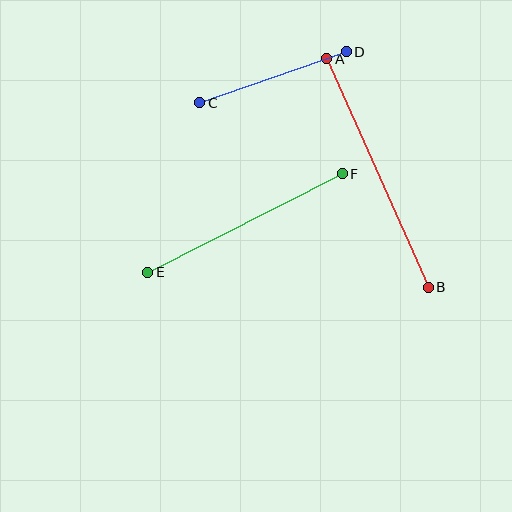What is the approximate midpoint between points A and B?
The midpoint is at approximately (378, 173) pixels.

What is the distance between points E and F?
The distance is approximately 218 pixels.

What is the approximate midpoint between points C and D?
The midpoint is at approximately (273, 77) pixels.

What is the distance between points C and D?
The distance is approximately 155 pixels.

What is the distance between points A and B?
The distance is approximately 250 pixels.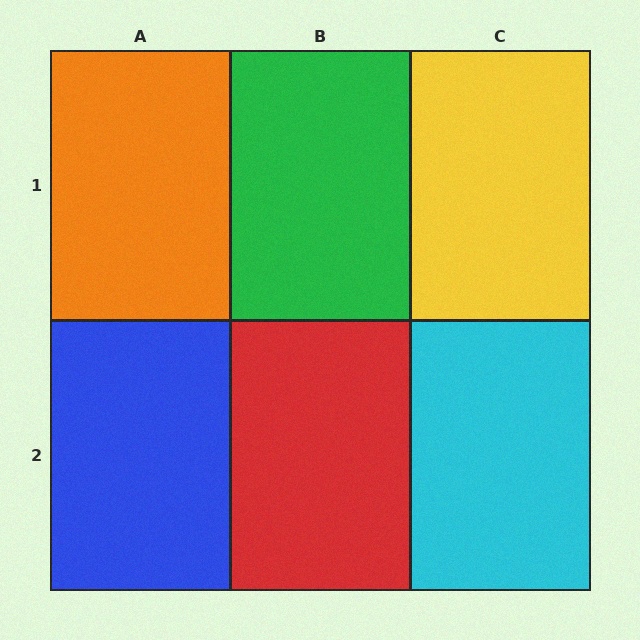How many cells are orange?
1 cell is orange.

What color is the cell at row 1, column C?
Yellow.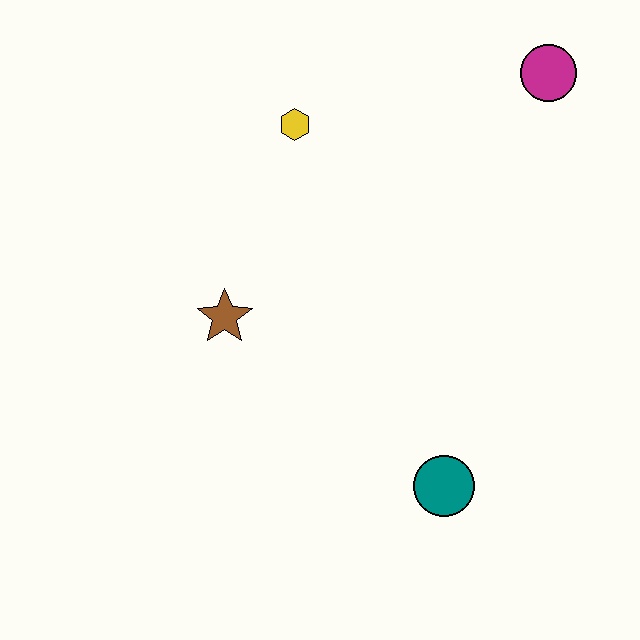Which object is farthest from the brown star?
The magenta circle is farthest from the brown star.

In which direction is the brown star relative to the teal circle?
The brown star is to the left of the teal circle.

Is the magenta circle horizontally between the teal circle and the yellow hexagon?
No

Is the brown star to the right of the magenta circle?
No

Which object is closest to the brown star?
The yellow hexagon is closest to the brown star.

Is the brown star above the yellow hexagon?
No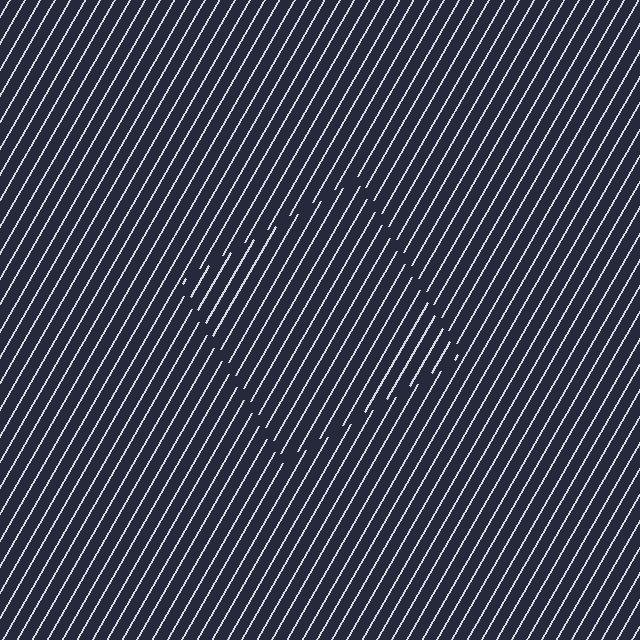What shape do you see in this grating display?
An illusory square. The interior of the shape contains the same grating, shifted by half a period — the contour is defined by the phase discontinuity where line-ends from the inner and outer gratings abut.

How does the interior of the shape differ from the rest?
The interior of the shape contains the same grating, shifted by half a period — the contour is defined by the phase discontinuity where line-ends from the inner and outer gratings abut.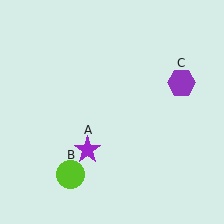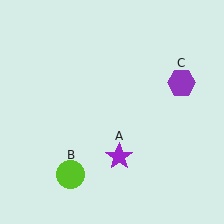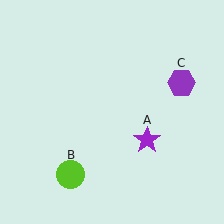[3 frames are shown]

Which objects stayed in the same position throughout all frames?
Lime circle (object B) and purple hexagon (object C) remained stationary.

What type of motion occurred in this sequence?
The purple star (object A) rotated counterclockwise around the center of the scene.